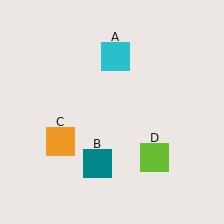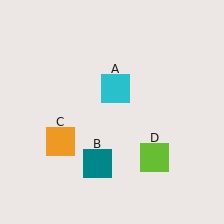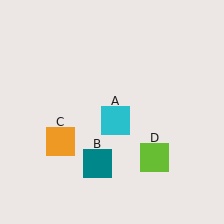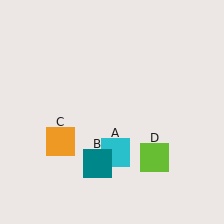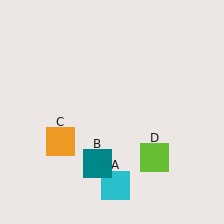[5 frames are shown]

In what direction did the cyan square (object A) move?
The cyan square (object A) moved down.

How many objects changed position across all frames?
1 object changed position: cyan square (object A).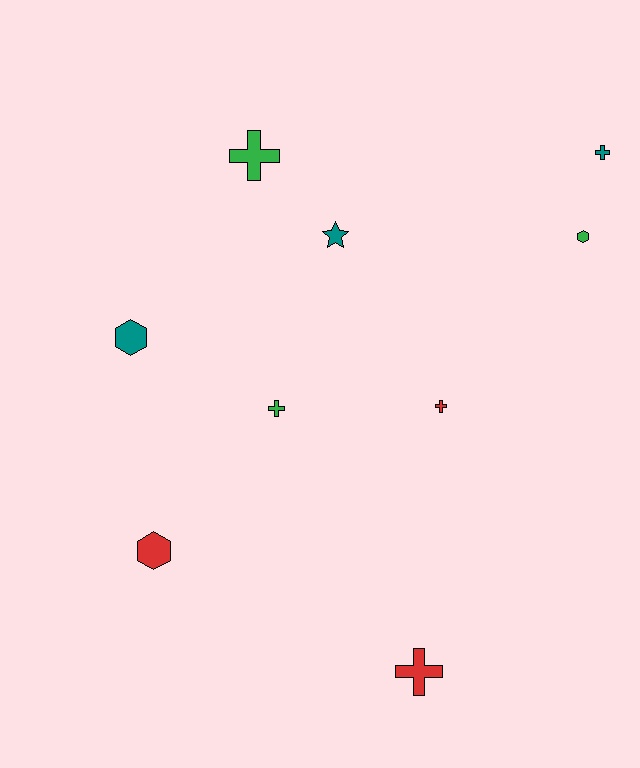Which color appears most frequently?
Teal, with 3 objects.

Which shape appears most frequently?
Cross, with 5 objects.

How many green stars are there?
There are no green stars.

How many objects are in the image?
There are 9 objects.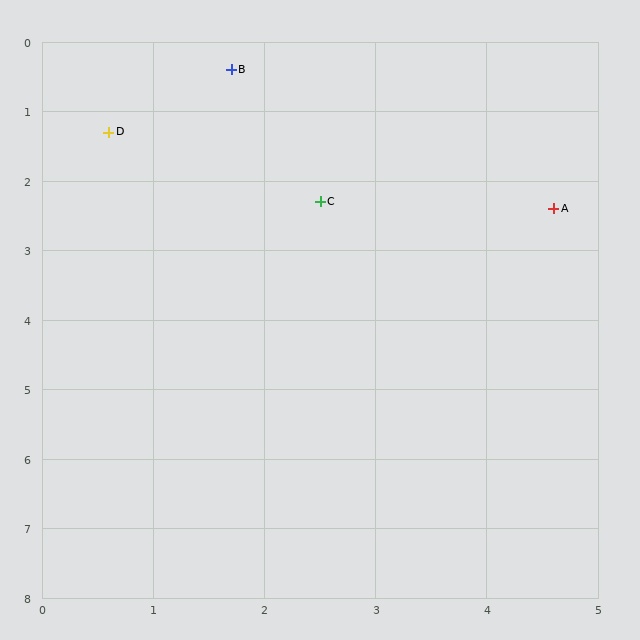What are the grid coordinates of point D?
Point D is at approximately (0.6, 1.3).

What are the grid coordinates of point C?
Point C is at approximately (2.5, 2.3).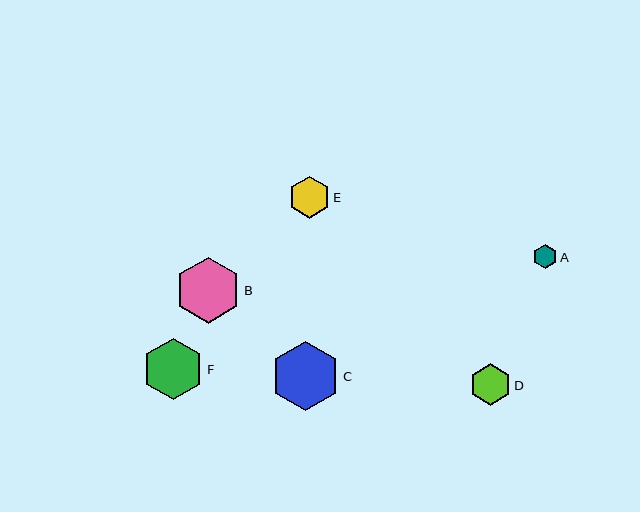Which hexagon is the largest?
Hexagon C is the largest with a size of approximately 69 pixels.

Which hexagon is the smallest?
Hexagon A is the smallest with a size of approximately 24 pixels.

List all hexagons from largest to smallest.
From largest to smallest: C, B, F, D, E, A.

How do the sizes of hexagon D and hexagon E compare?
Hexagon D and hexagon E are approximately the same size.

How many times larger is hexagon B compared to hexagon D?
Hexagon B is approximately 1.6 times the size of hexagon D.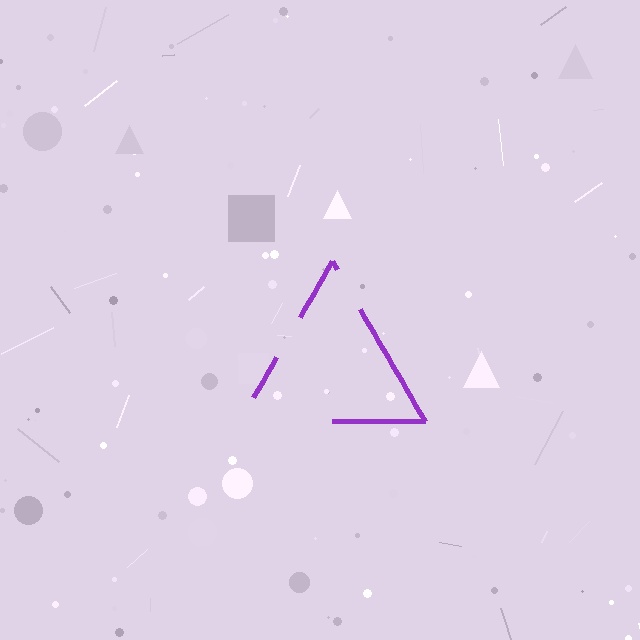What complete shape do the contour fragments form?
The contour fragments form a triangle.